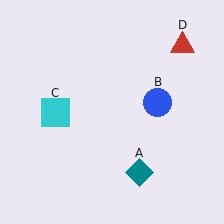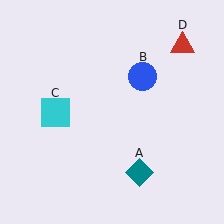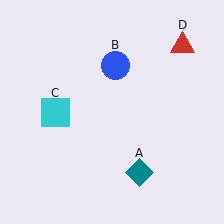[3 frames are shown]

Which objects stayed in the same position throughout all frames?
Teal diamond (object A) and cyan square (object C) and red triangle (object D) remained stationary.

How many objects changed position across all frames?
1 object changed position: blue circle (object B).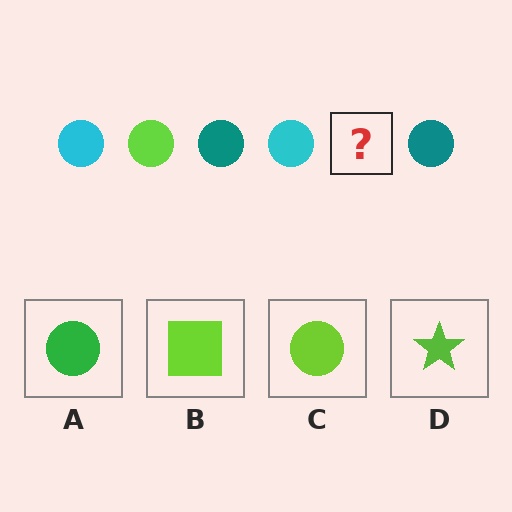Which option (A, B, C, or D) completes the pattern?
C.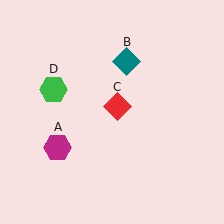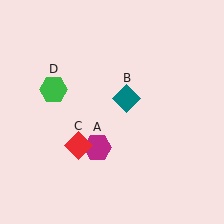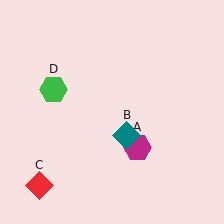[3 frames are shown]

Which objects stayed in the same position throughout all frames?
Green hexagon (object D) remained stationary.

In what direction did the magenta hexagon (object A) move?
The magenta hexagon (object A) moved right.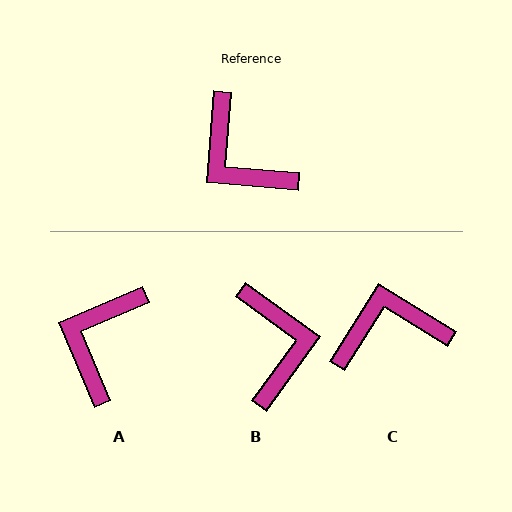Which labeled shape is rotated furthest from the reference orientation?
B, about 149 degrees away.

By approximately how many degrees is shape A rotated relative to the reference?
Approximately 62 degrees clockwise.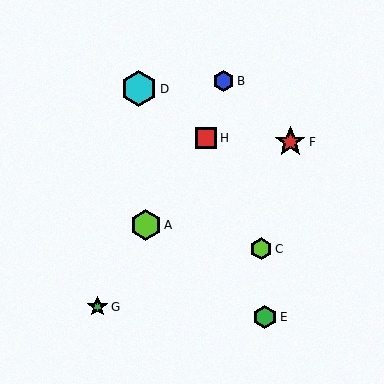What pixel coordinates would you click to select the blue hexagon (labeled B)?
Click at (223, 81) to select the blue hexagon B.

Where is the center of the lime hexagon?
The center of the lime hexagon is at (146, 225).